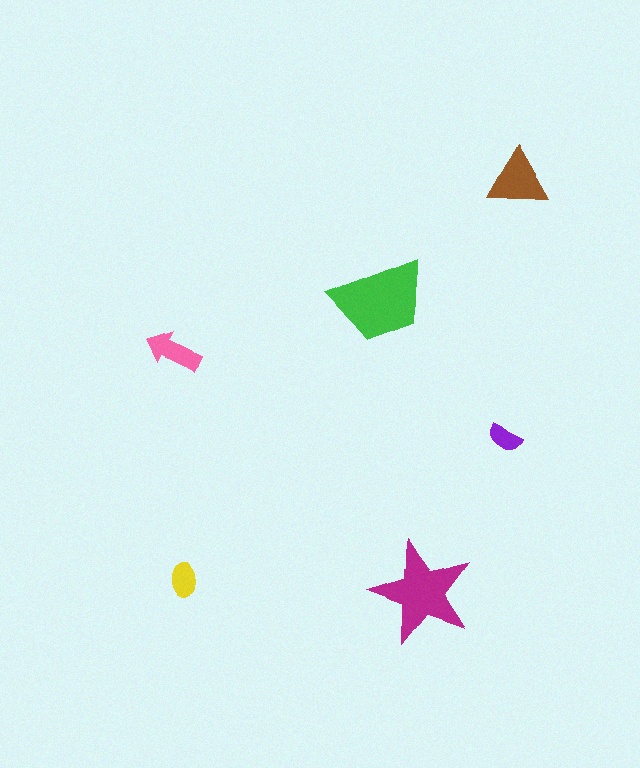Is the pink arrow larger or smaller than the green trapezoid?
Smaller.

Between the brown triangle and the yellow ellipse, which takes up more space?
The brown triangle.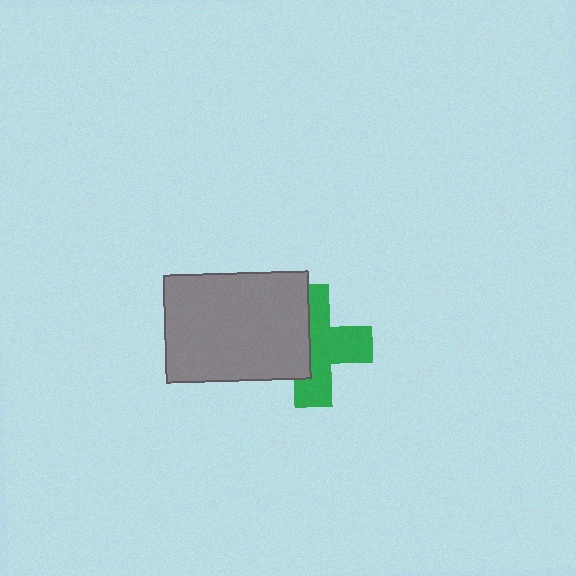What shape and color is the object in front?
The object in front is a gray rectangle.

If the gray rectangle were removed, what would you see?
You would see the complete green cross.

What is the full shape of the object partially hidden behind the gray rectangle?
The partially hidden object is a green cross.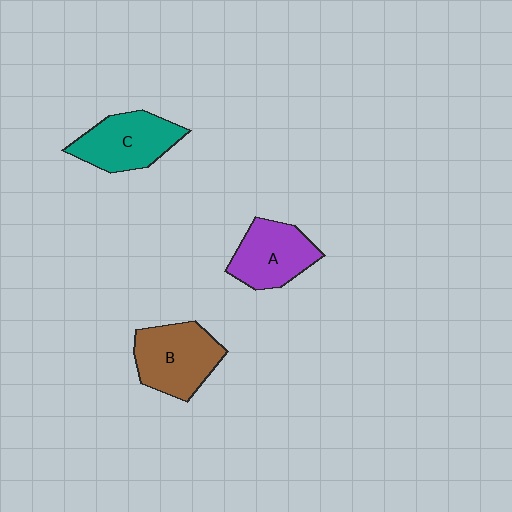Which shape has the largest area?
Shape B (brown).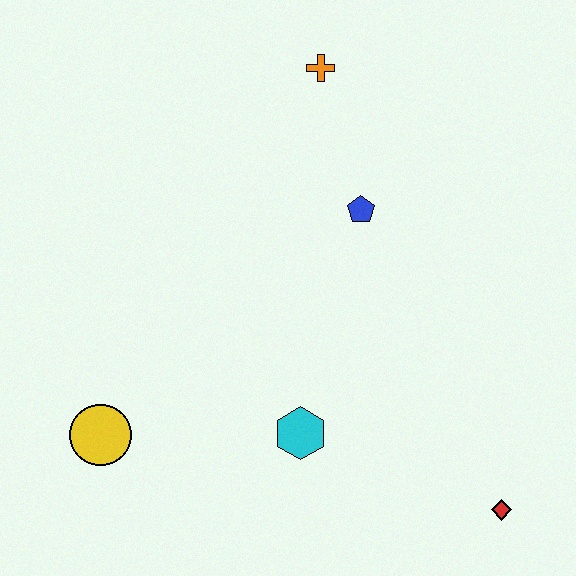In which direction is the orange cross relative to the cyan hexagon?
The orange cross is above the cyan hexagon.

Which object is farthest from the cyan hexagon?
The orange cross is farthest from the cyan hexagon.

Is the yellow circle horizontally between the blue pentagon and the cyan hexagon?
No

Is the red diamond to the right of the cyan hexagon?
Yes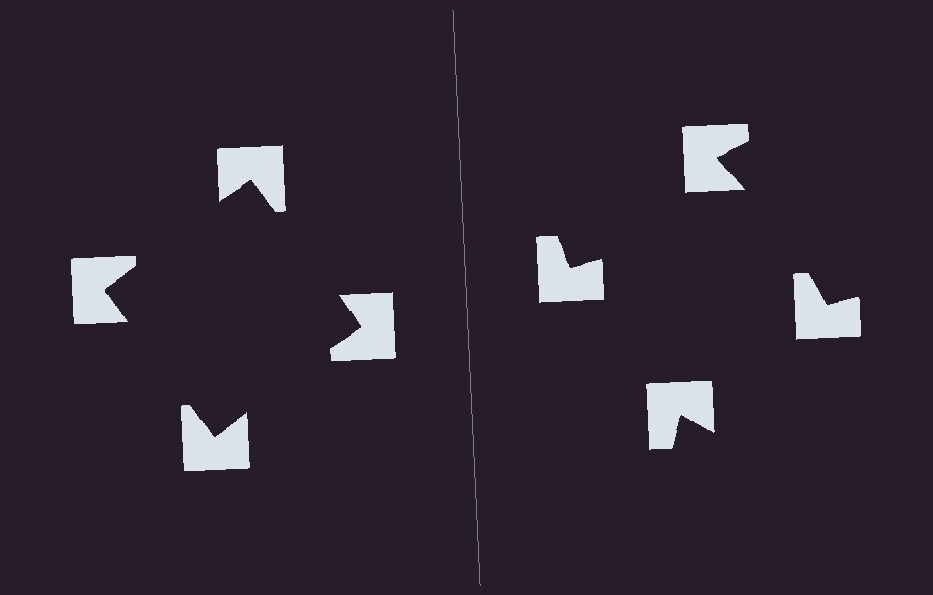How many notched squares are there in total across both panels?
8 — 4 on each side.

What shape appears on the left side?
An illusory square.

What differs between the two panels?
The notched squares are positioned identically on both sides; only the wedge orientations differ. On the left they align to a square; on the right they are misaligned.